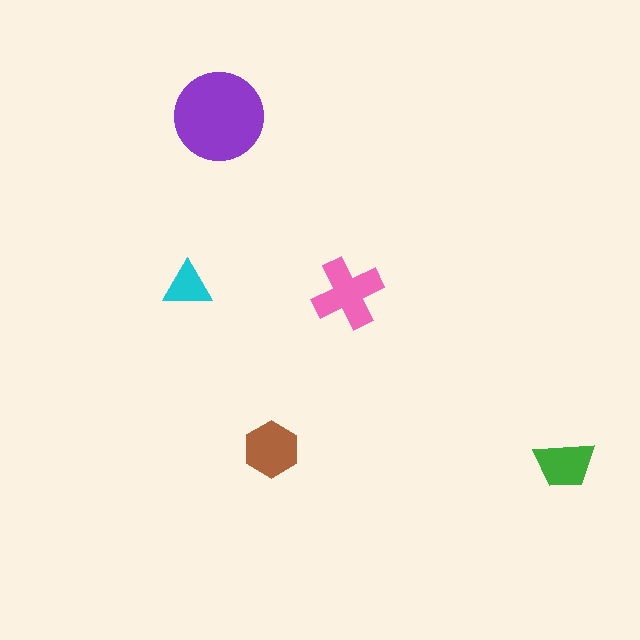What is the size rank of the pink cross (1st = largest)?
2nd.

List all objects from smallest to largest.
The cyan triangle, the green trapezoid, the brown hexagon, the pink cross, the purple circle.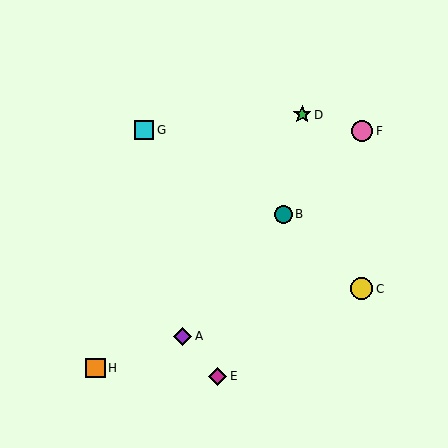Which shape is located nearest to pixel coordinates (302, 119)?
The green star (labeled D) at (302, 115) is nearest to that location.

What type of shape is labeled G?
Shape G is a cyan square.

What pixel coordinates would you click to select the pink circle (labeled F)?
Click at (362, 131) to select the pink circle F.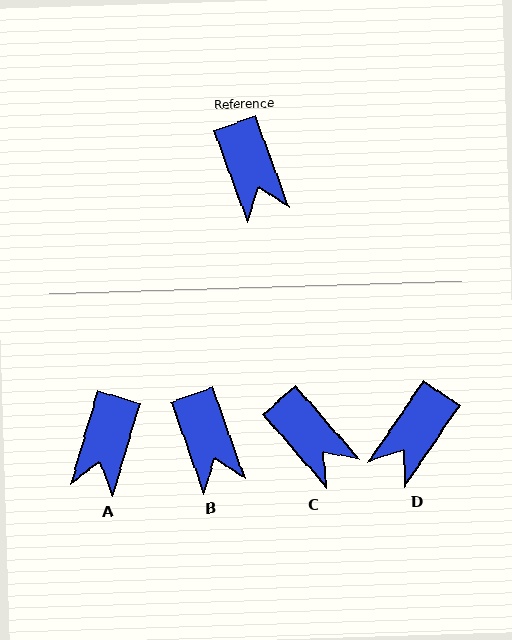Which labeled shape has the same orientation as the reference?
B.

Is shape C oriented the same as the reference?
No, it is off by about 21 degrees.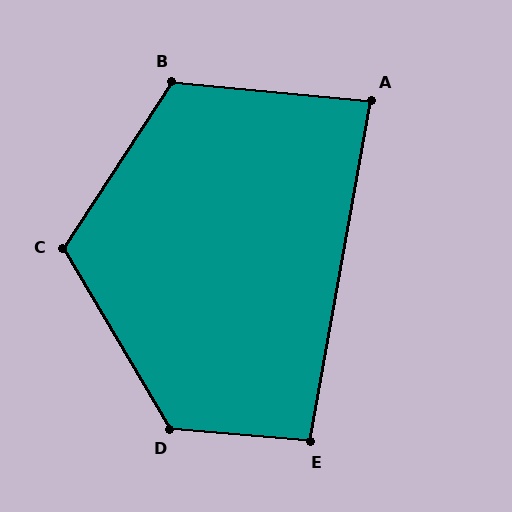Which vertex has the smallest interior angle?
A, at approximately 85 degrees.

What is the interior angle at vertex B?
Approximately 118 degrees (obtuse).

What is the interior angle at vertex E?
Approximately 95 degrees (obtuse).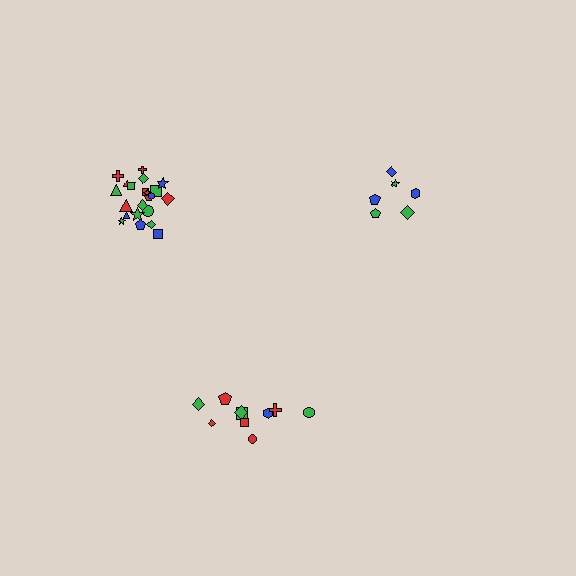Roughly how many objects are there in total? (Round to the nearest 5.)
Roughly 40 objects in total.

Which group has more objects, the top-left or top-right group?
The top-left group.